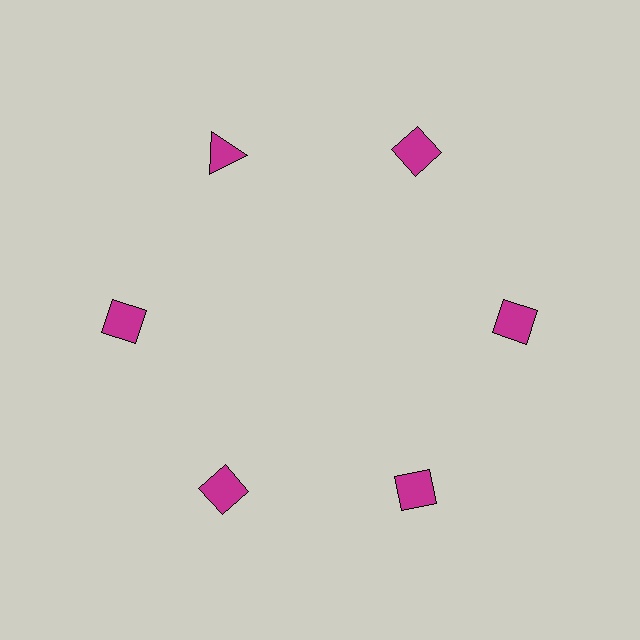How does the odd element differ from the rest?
It has a different shape: triangle instead of diamond.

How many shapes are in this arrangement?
There are 6 shapes arranged in a ring pattern.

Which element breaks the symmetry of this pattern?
The magenta triangle at roughly the 11 o'clock position breaks the symmetry. All other shapes are magenta diamonds.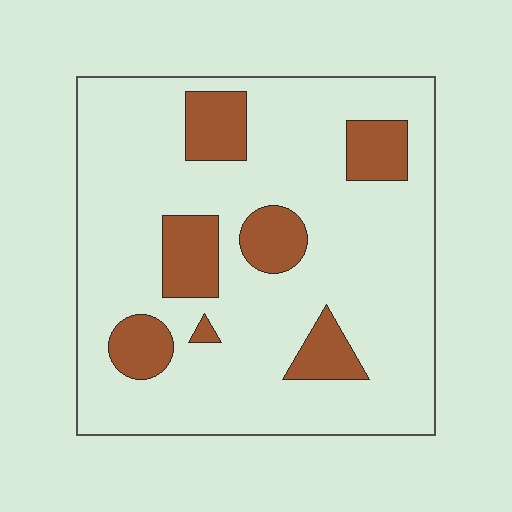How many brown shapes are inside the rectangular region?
7.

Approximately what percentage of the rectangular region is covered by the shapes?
Approximately 20%.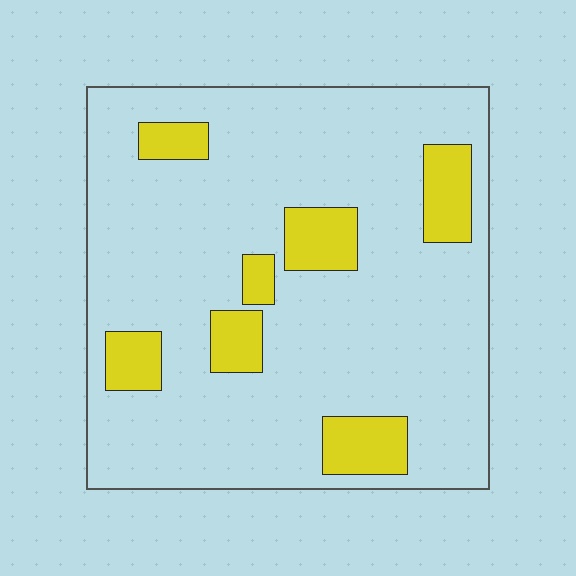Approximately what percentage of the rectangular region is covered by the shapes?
Approximately 15%.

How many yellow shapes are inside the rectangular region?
7.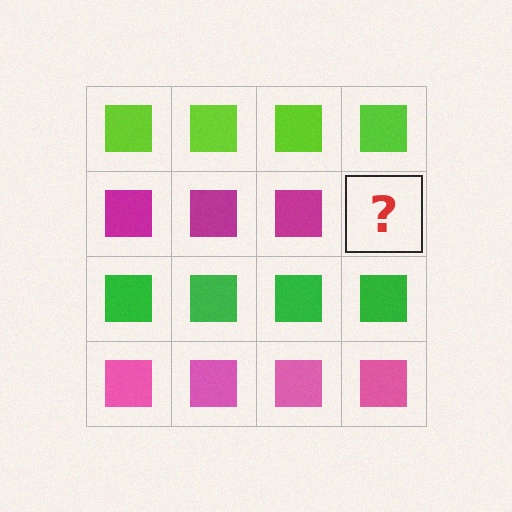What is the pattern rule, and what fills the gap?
The rule is that each row has a consistent color. The gap should be filled with a magenta square.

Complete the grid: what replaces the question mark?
The question mark should be replaced with a magenta square.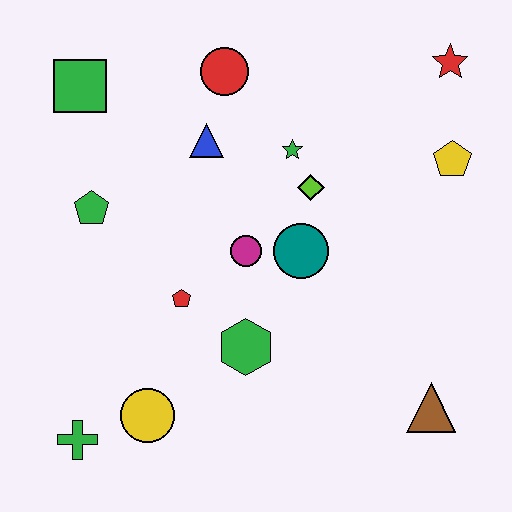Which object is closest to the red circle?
The blue triangle is closest to the red circle.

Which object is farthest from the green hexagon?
The red star is farthest from the green hexagon.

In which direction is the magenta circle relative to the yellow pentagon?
The magenta circle is to the left of the yellow pentagon.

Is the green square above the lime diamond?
Yes